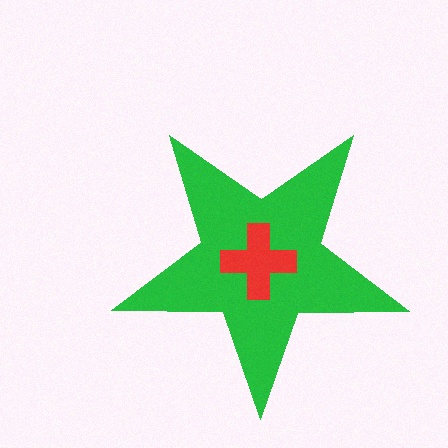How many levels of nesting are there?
2.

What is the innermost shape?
The red cross.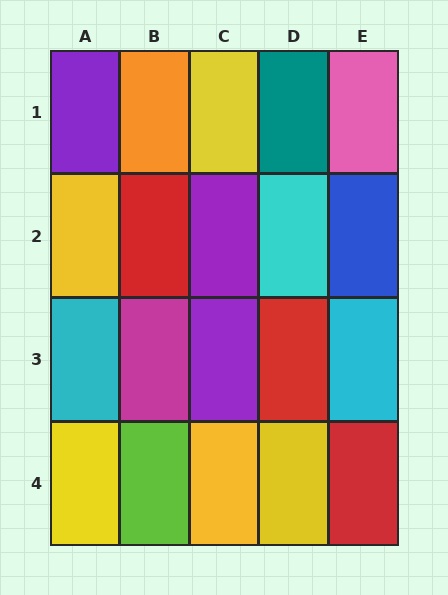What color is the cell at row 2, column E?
Blue.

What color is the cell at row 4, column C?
Yellow.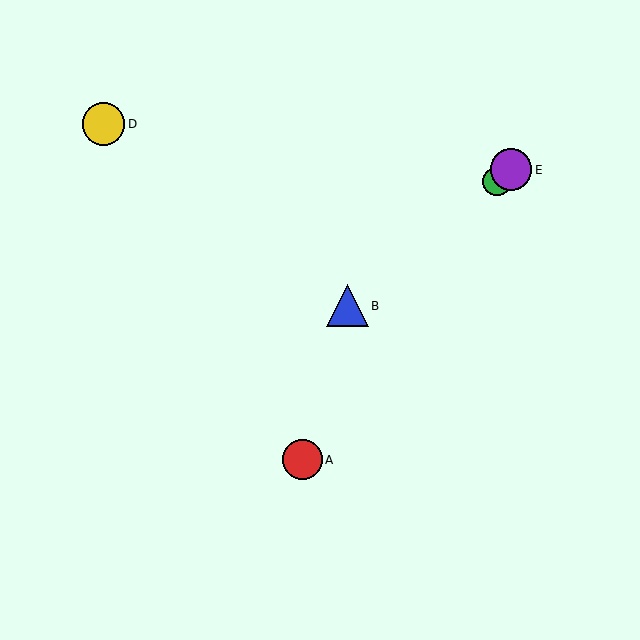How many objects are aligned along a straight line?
3 objects (B, C, E) are aligned along a straight line.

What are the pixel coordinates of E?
Object E is at (511, 170).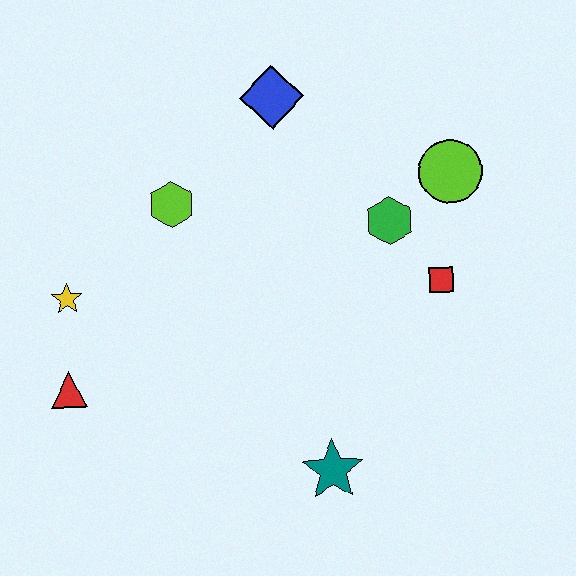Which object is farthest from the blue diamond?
The teal star is farthest from the blue diamond.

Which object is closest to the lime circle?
The green hexagon is closest to the lime circle.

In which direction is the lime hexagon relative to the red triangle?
The lime hexagon is above the red triangle.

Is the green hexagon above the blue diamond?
No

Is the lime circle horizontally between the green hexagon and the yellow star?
No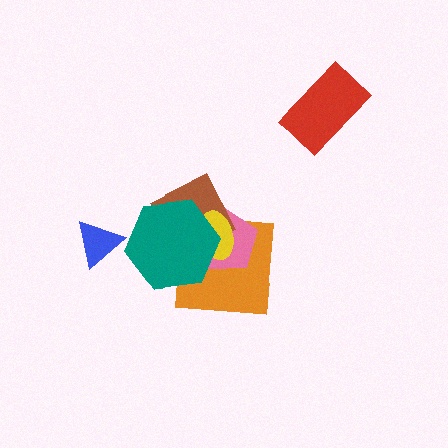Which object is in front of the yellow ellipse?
The teal hexagon is in front of the yellow ellipse.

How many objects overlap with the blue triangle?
0 objects overlap with the blue triangle.